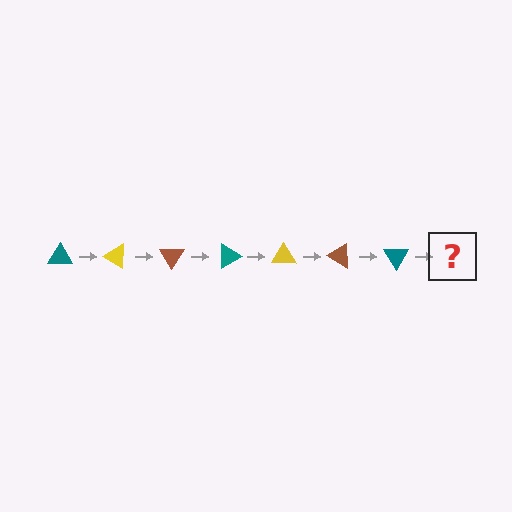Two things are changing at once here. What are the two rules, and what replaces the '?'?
The two rules are that it rotates 30 degrees each step and the color cycles through teal, yellow, and brown. The '?' should be a yellow triangle, rotated 210 degrees from the start.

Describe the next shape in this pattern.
It should be a yellow triangle, rotated 210 degrees from the start.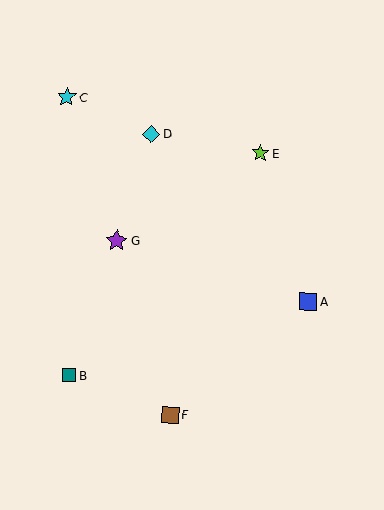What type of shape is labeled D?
Shape D is a cyan diamond.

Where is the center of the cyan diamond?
The center of the cyan diamond is at (151, 134).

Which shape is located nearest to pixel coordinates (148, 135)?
The cyan diamond (labeled D) at (151, 134) is nearest to that location.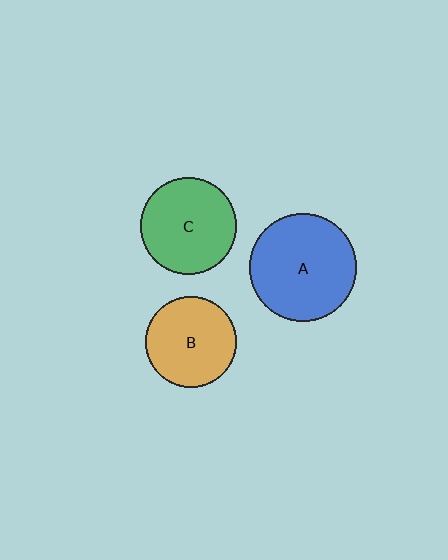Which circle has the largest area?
Circle A (blue).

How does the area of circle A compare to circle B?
Approximately 1.4 times.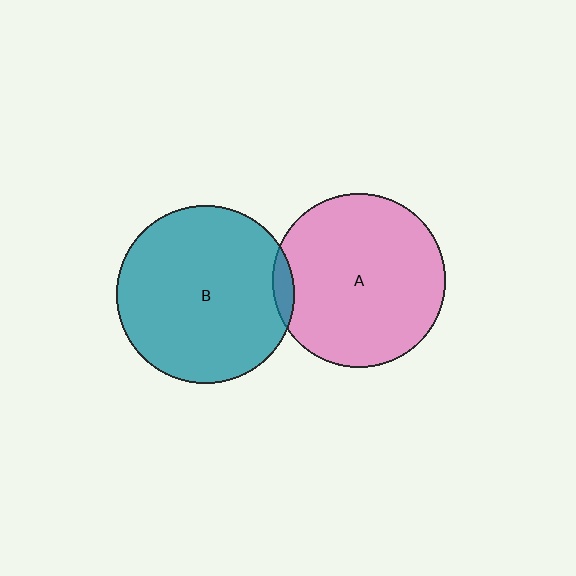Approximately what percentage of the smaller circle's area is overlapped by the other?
Approximately 5%.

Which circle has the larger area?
Circle B (teal).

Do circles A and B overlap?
Yes.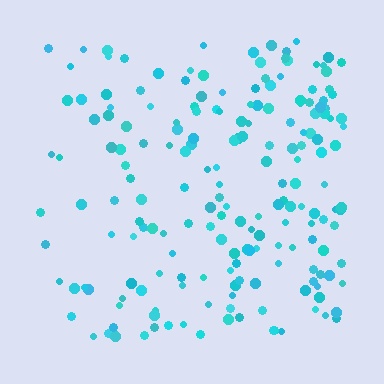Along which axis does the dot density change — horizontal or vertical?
Horizontal.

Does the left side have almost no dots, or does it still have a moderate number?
Still a moderate number, just noticeably fewer than the right.